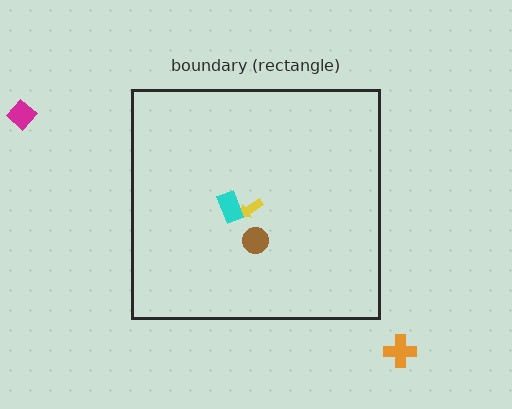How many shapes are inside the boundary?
3 inside, 2 outside.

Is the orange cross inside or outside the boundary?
Outside.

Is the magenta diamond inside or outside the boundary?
Outside.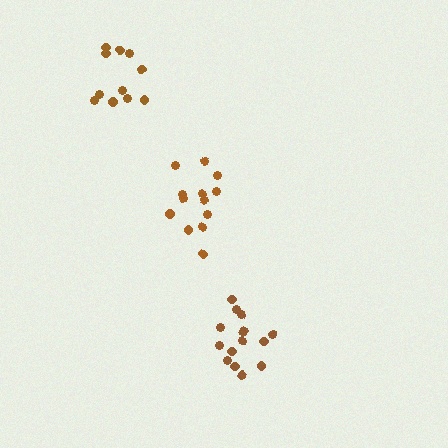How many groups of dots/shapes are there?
There are 3 groups.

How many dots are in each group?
Group 1: 15 dots, Group 2: 11 dots, Group 3: 13 dots (39 total).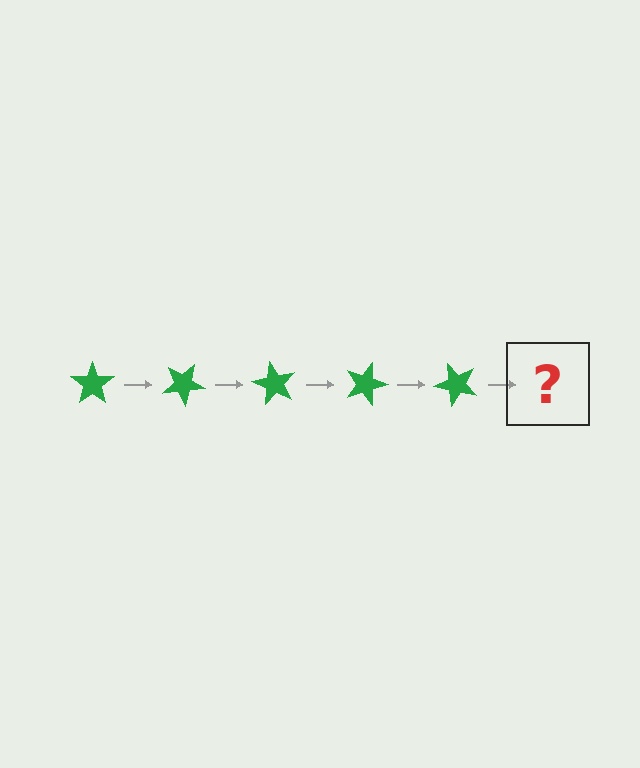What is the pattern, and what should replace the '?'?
The pattern is that the star rotates 30 degrees each step. The '?' should be a green star rotated 150 degrees.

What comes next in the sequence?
The next element should be a green star rotated 150 degrees.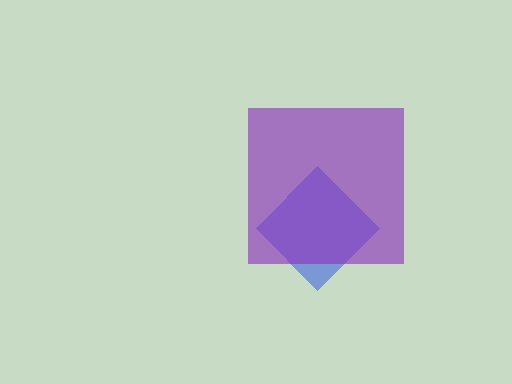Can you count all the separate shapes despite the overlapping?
Yes, there are 2 separate shapes.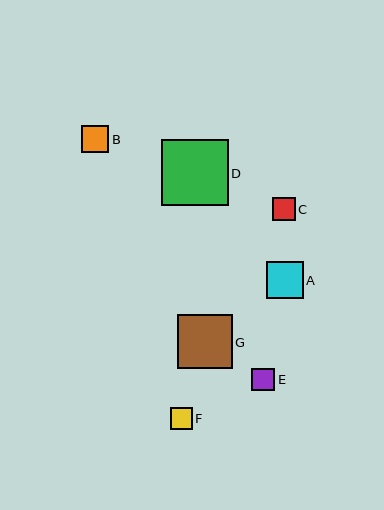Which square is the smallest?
Square F is the smallest with a size of approximately 22 pixels.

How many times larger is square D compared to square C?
Square D is approximately 2.9 times the size of square C.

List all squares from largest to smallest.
From largest to smallest: D, G, A, B, C, E, F.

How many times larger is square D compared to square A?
Square D is approximately 1.8 times the size of square A.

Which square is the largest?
Square D is the largest with a size of approximately 66 pixels.